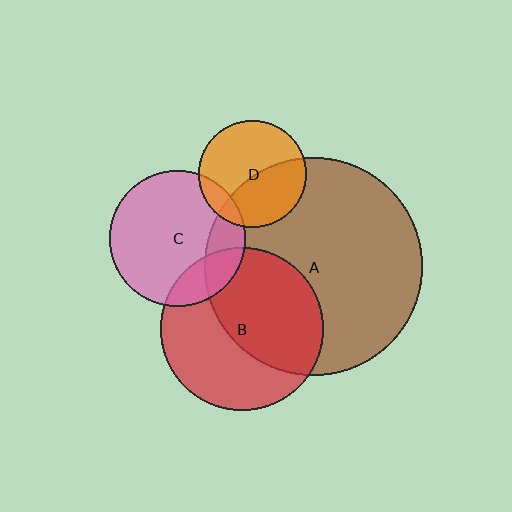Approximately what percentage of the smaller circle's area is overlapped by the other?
Approximately 20%.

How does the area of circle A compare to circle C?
Approximately 2.6 times.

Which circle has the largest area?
Circle A (brown).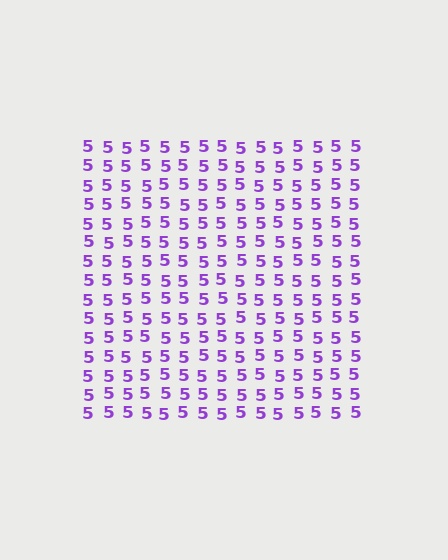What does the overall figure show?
The overall figure shows a square.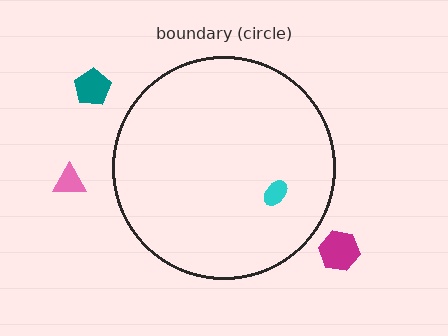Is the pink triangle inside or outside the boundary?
Outside.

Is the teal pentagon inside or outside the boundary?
Outside.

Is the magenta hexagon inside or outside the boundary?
Outside.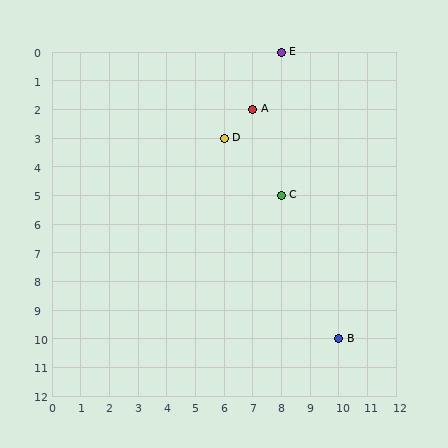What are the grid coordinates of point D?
Point D is at grid coordinates (6, 3).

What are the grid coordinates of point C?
Point C is at grid coordinates (8, 5).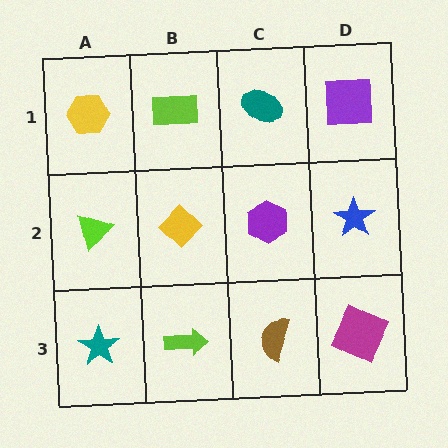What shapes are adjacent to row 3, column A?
A lime triangle (row 2, column A), a lime arrow (row 3, column B).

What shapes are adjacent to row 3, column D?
A blue star (row 2, column D), a brown semicircle (row 3, column C).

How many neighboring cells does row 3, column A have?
2.